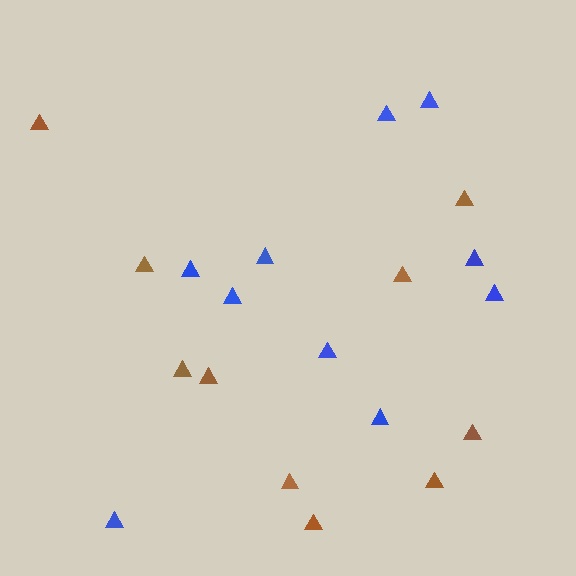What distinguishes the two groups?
There are 2 groups: one group of brown triangles (10) and one group of blue triangles (10).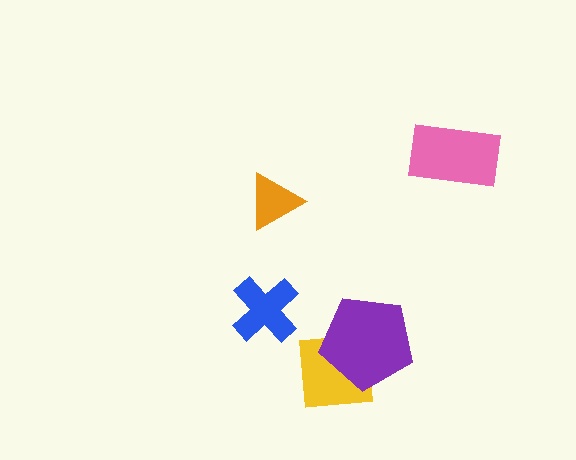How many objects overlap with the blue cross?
0 objects overlap with the blue cross.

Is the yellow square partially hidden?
Yes, it is partially covered by another shape.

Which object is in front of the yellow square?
The purple pentagon is in front of the yellow square.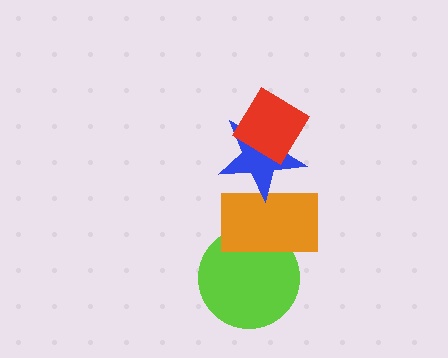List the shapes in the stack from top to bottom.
From top to bottom: the red diamond, the blue star, the orange rectangle, the lime circle.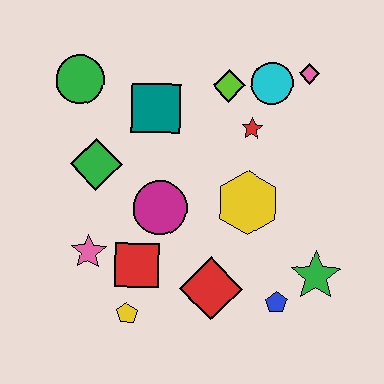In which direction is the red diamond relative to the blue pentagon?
The red diamond is to the left of the blue pentagon.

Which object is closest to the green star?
The blue pentagon is closest to the green star.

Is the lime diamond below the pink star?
No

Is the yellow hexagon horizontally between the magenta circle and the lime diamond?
No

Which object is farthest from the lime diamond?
The yellow pentagon is farthest from the lime diamond.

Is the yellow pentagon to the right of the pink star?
Yes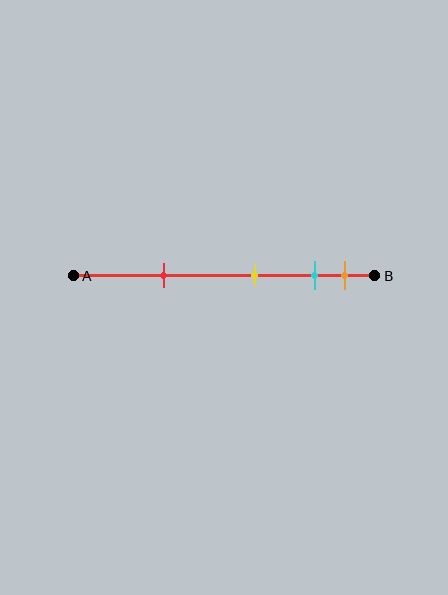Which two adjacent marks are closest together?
The cyan and orange marks are the closest adjacent pair.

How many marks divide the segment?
There are 4 marks dividing the segment.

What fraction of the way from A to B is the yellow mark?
The yellow mark is approximately 60% (0.6) of the way from A to B.